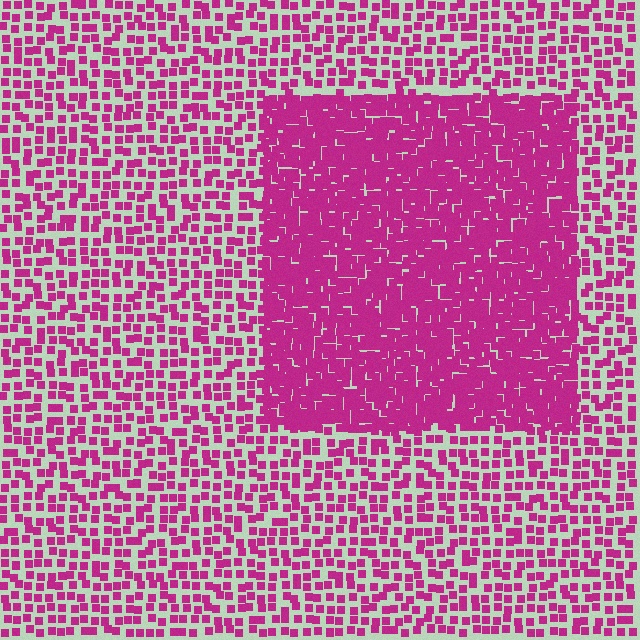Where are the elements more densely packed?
The elements are more densely packed inside the rectangle boundary.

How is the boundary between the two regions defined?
The boundary is defined by a change in element density (approximately 2.3x ratio). All elements are the same color, size, and shape.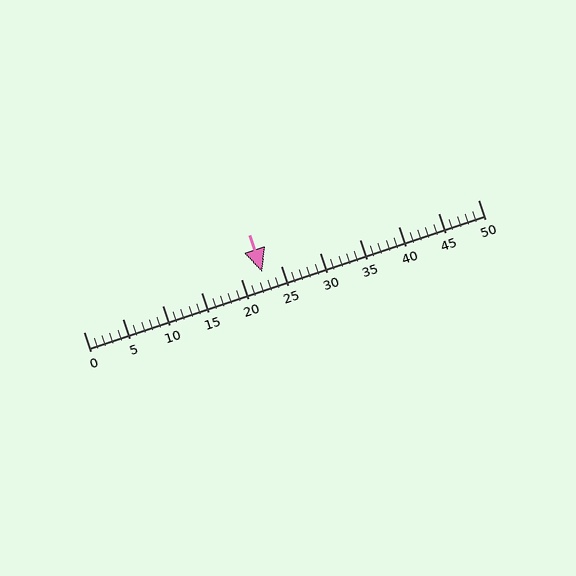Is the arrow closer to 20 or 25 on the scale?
The arrow is closer to 25.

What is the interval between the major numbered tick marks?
The major tick marks are spaced 5 units apart.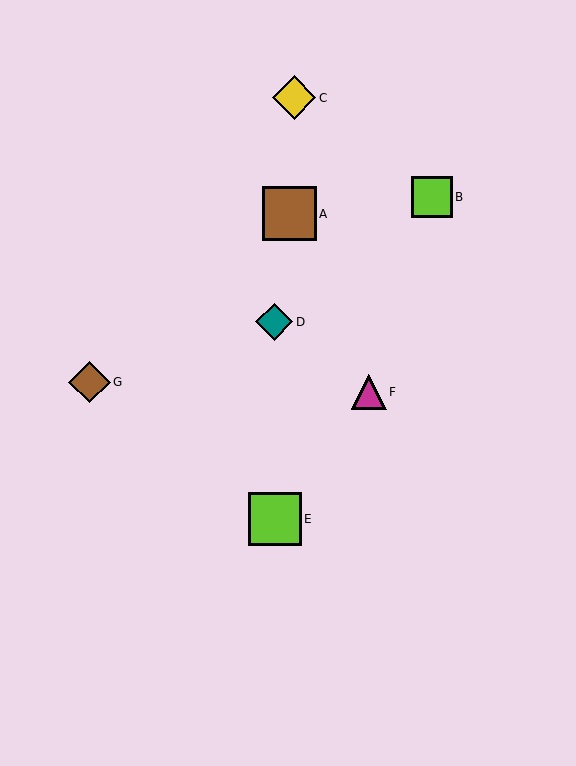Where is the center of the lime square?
The center of the lime square is at (432, 197).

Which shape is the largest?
The brown square (labeled A) is the largest.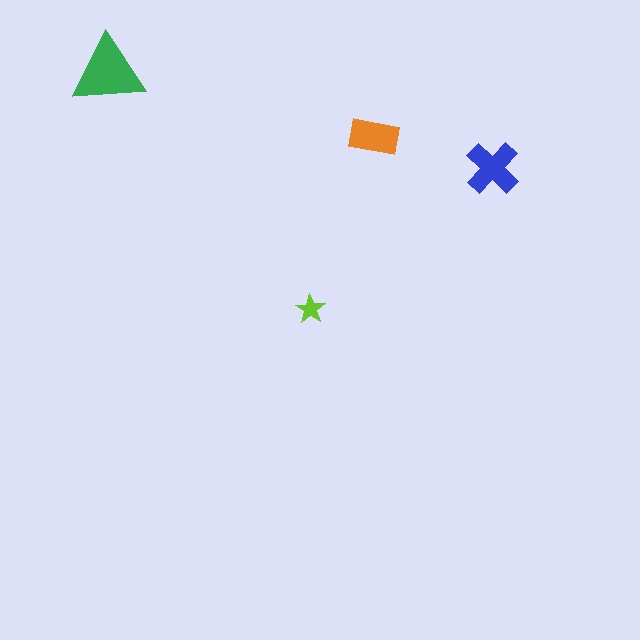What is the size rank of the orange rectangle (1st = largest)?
3rd.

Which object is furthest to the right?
The blue cross is rightmost.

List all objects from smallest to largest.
The lime star, the orange rectangle, the blue cross, the green triangle.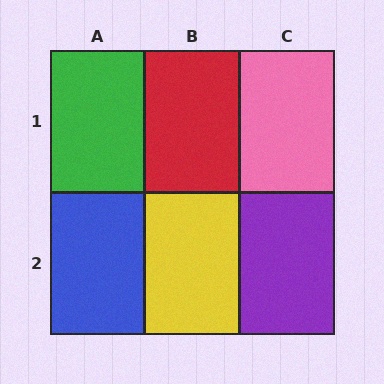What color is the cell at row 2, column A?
Blue.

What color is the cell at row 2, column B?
Yellow.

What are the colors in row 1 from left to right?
Green, red, pink.